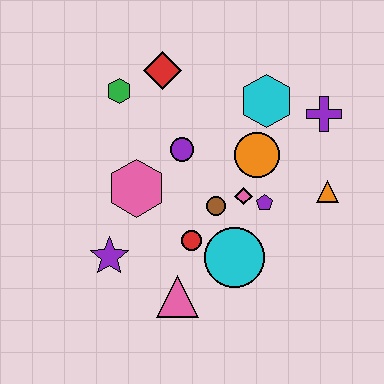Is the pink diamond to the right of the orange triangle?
No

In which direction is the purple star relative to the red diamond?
The purple star is below the red diamond.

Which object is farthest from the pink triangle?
The purple cross is farthest from the pink triangle.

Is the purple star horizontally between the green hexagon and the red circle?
No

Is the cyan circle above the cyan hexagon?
No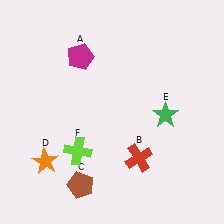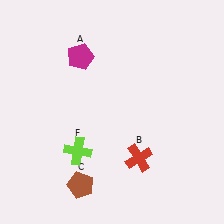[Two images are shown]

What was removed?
The green star (E), the orange star (D) were removed in Image 2.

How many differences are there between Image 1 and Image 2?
There are 2 differences between the two images.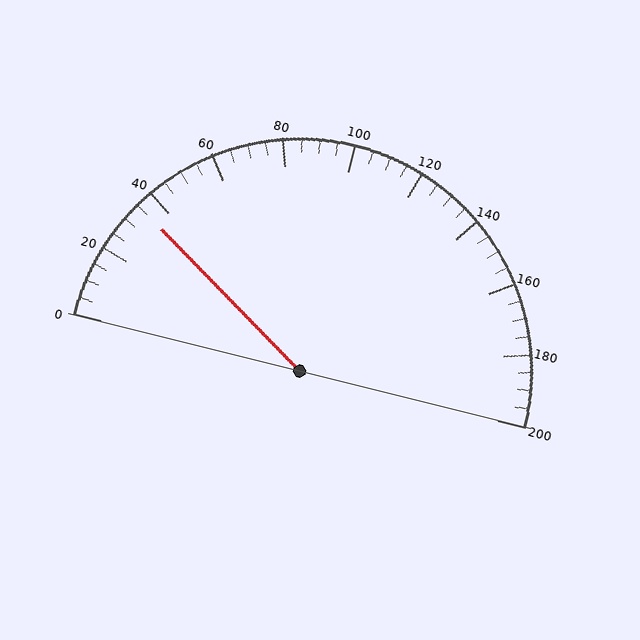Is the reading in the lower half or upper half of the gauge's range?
The reading is in the lower half of the range (0 to 200).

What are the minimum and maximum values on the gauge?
The gauge ranges from 0 to 200.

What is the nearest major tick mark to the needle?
The nearest major tick mark is 40.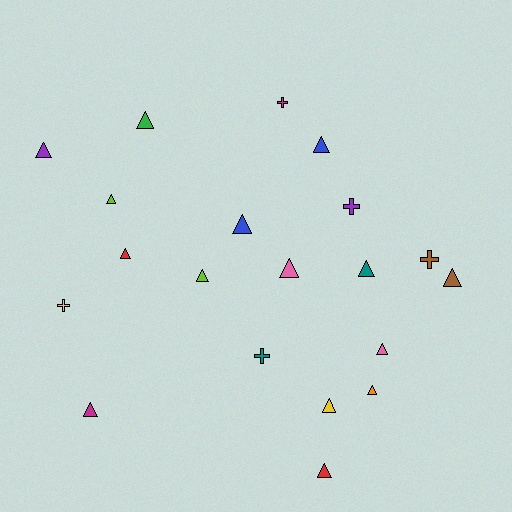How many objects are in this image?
There are 20 objects.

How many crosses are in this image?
There are 5 crosses.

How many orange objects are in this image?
There is 1 orange object.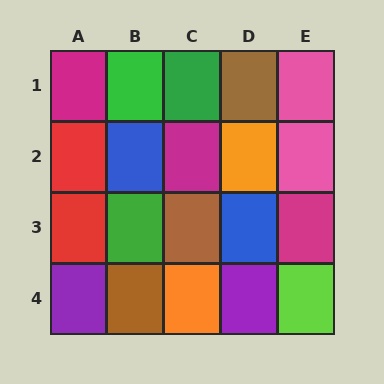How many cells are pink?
2 cells are pink.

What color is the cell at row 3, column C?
Brown.